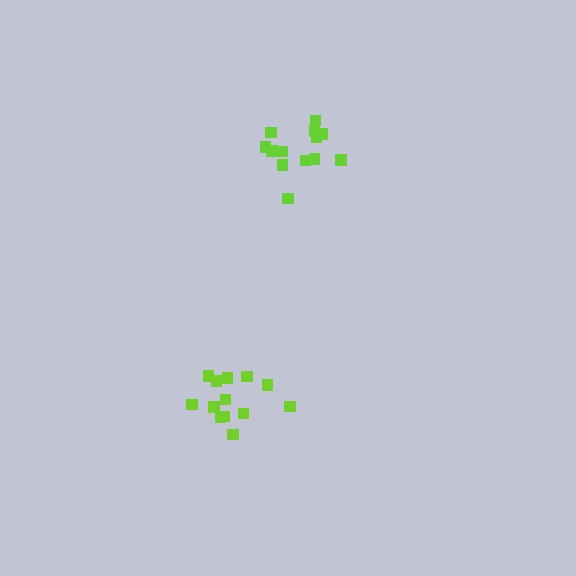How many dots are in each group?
Group 1: 13 dots, Group 2: 13 dots (26 total).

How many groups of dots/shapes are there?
There are 2 groups.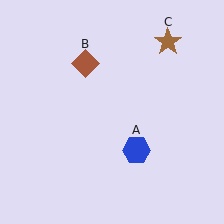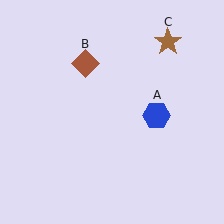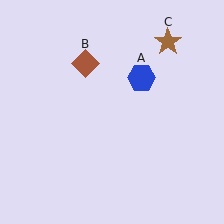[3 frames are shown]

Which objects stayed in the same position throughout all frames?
Brown diamond (object B) and brown star (object C) remained stationary.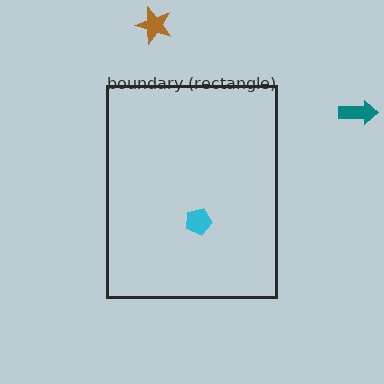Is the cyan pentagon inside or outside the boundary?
Inside.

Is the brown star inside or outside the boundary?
Outside.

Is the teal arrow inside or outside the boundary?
Outside.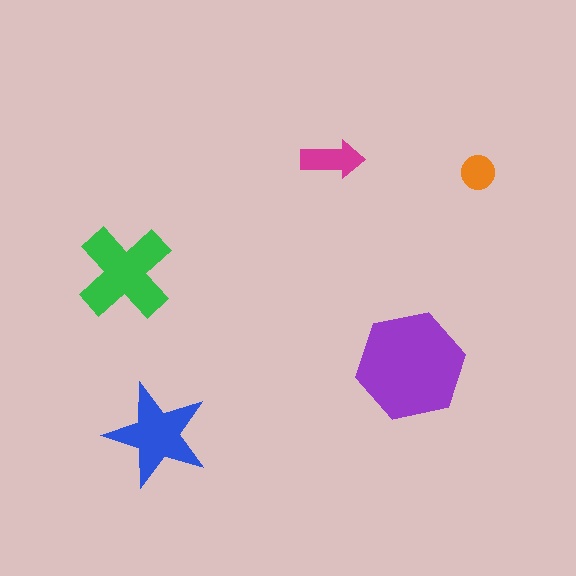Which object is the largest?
The purple hexagon.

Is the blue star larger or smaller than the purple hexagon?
Smaller.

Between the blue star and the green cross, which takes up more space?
The green cross.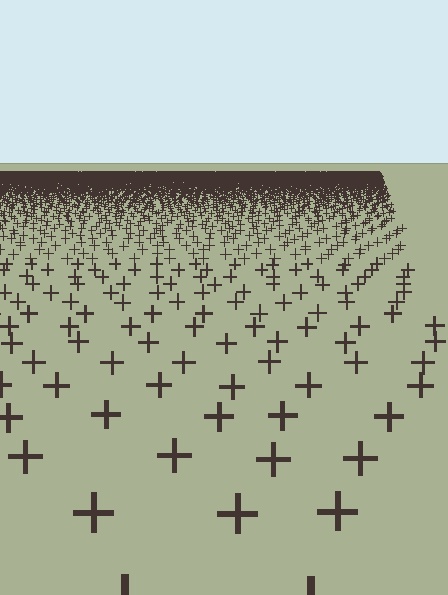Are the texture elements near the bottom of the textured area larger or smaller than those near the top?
Larger. Near the bottom, elements are closer to the viewer and appear at a bigger on-screen size.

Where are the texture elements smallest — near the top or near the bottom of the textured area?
Near the top.